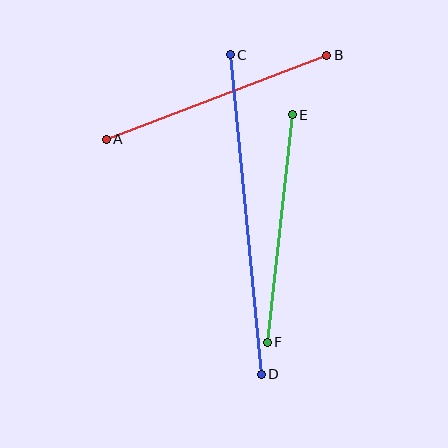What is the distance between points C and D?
The distance is approximately 321 pixels.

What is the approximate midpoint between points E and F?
The midpoint is at approximately (280, 228) pixels.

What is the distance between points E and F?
The distance is approximately 229 pixels.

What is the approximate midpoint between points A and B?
The midpoint is at approximately (217, 97) pixels.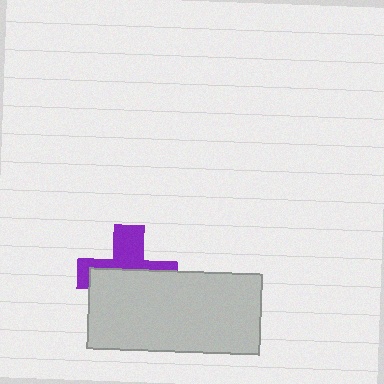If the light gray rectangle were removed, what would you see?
You would see the complete purple cross.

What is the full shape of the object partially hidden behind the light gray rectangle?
The partially hidden object is a purple cross.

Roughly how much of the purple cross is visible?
A small part of it is visible (roughly 43%).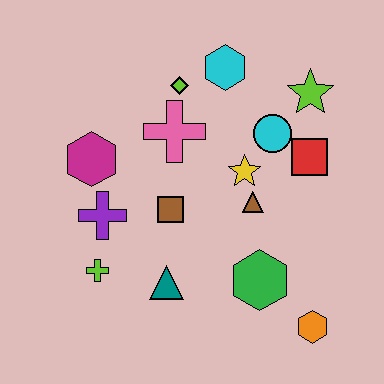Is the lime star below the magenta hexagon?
No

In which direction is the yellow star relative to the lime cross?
The yellow star is to the right of the lime cross.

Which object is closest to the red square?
The cyan circle is closest to the red square.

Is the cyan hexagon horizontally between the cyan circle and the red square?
No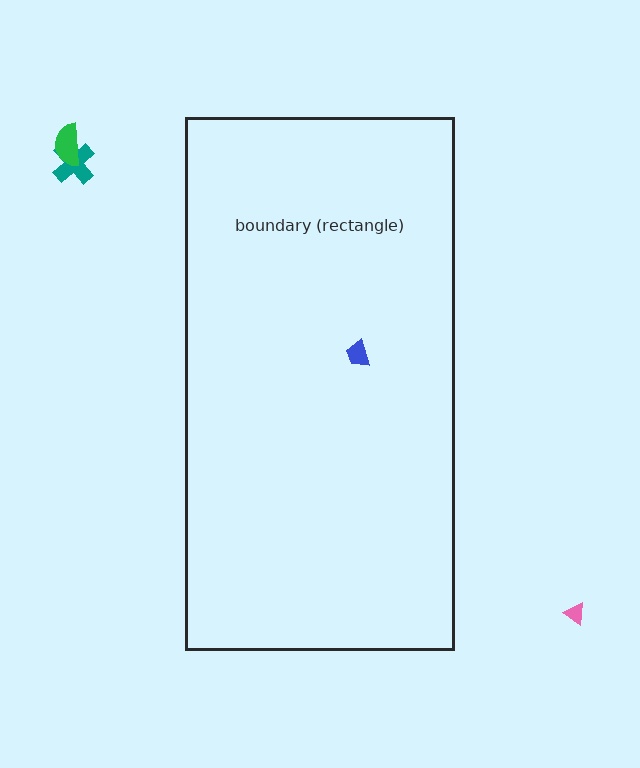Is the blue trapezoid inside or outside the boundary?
Inside.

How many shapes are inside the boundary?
1 inside, 3 outside.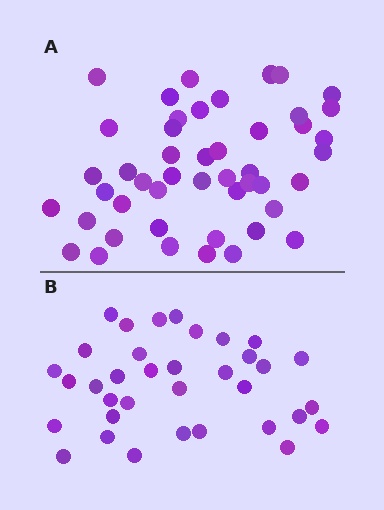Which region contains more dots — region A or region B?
Region A (the top region) has more dots.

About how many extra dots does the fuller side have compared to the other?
Region A has roughly 12 or so more dots than region B.